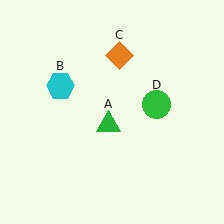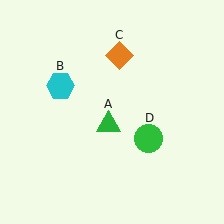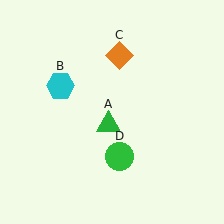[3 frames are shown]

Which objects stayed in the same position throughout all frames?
Green triangle (object A) and cyan hexagon (object B) and orange diamond (object C) remained stationary.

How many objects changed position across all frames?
1 object changed position: green circle (object D).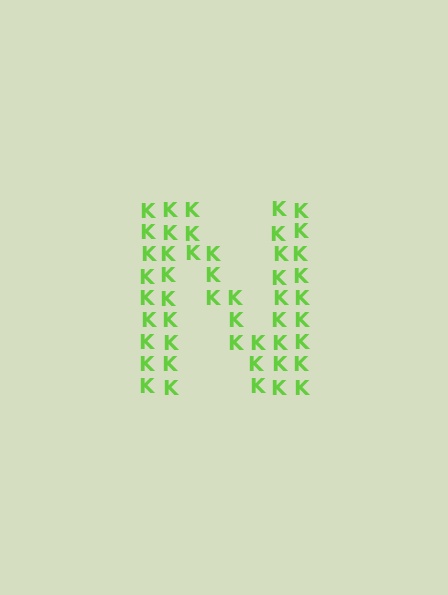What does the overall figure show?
The overall figure shows the letter N.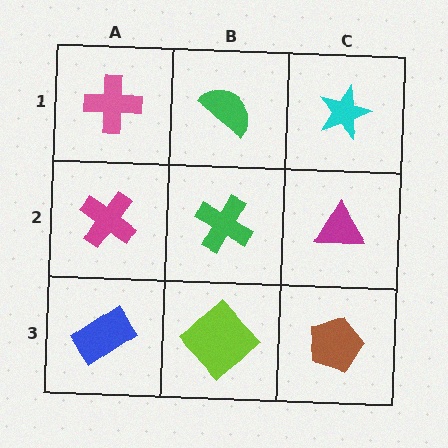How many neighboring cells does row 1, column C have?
2.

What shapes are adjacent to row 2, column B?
A green semicircle (row 1, column B), a lime diamond (row 3, column B), a magenta cross (row 2, column A), a magenta triangle (row 2, column C).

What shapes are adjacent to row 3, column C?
A magenta triangle (row 2, column C), a lime diamond (row 3, column B).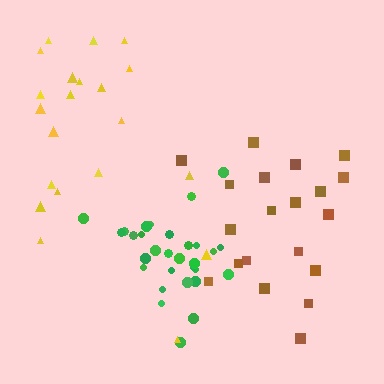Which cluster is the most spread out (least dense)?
Yellow.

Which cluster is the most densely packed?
Green.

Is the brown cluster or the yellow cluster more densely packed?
Brown.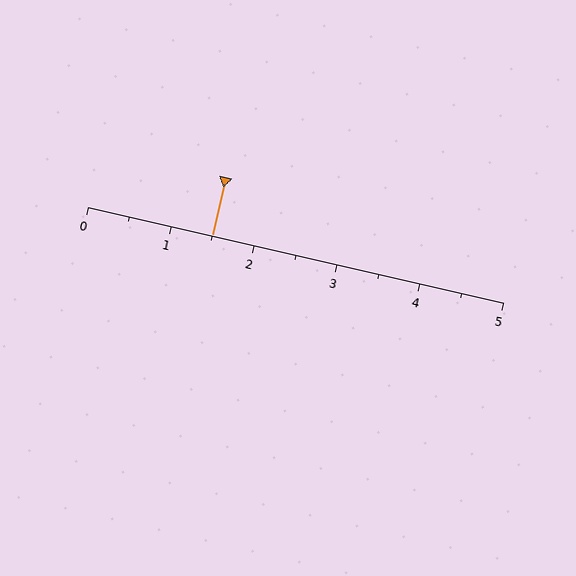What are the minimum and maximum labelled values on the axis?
The axis runs from 0 to 5.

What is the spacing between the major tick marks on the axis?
The major ticks are spaced 1 apart.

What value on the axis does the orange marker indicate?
The marker indicates approximately 1.5.